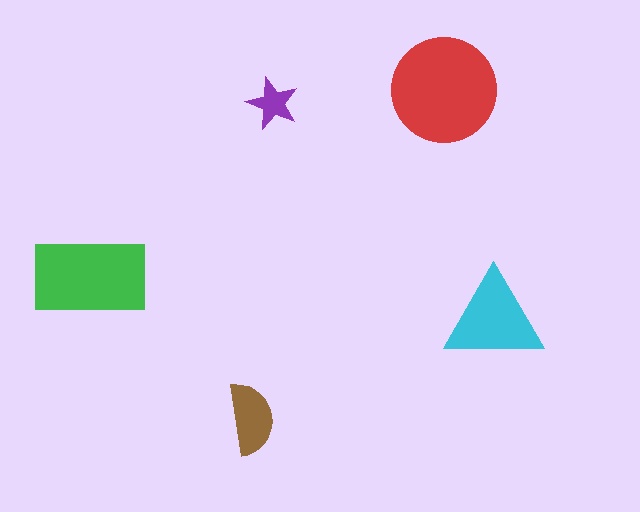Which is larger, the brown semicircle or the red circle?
The red circle.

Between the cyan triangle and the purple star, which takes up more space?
The cyan triangle.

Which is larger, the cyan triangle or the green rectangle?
The green rectangle.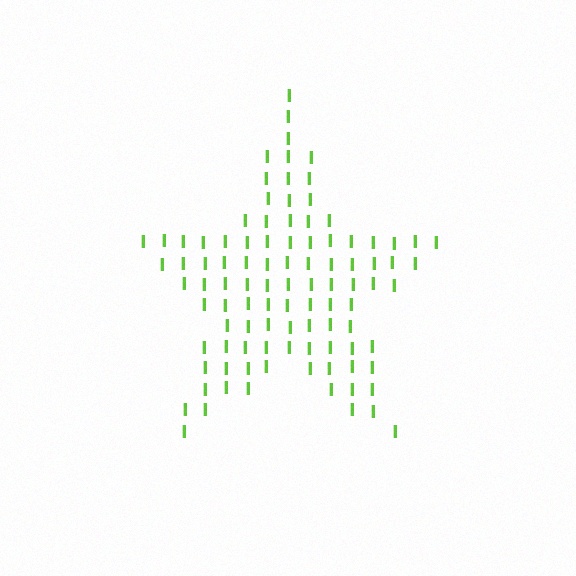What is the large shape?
The large shape is a star.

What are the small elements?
The small elements are letter I's.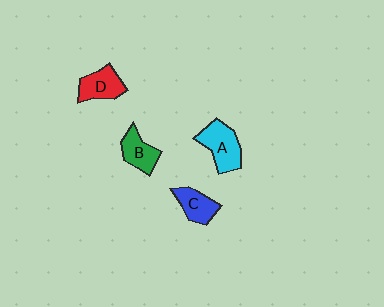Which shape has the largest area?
Shape A (cyan).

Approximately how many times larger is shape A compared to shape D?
Approximately 1.3 times.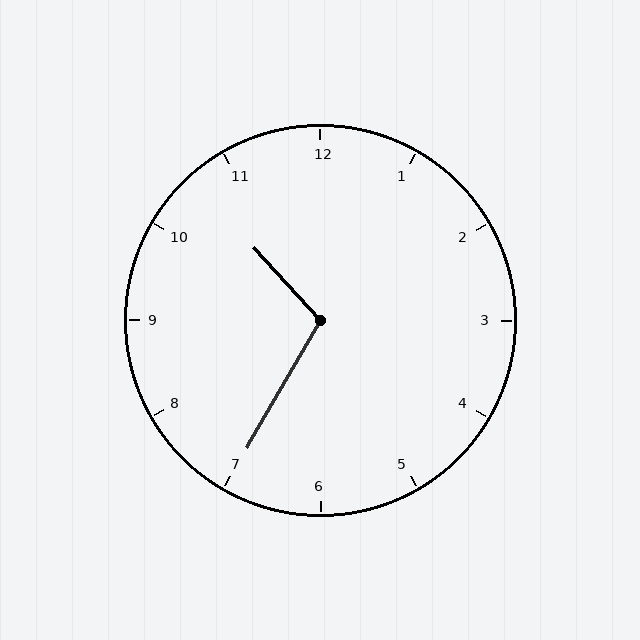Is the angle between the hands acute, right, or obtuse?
It is obtuse.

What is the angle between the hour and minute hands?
Approximately 108 degrees.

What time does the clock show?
10:35.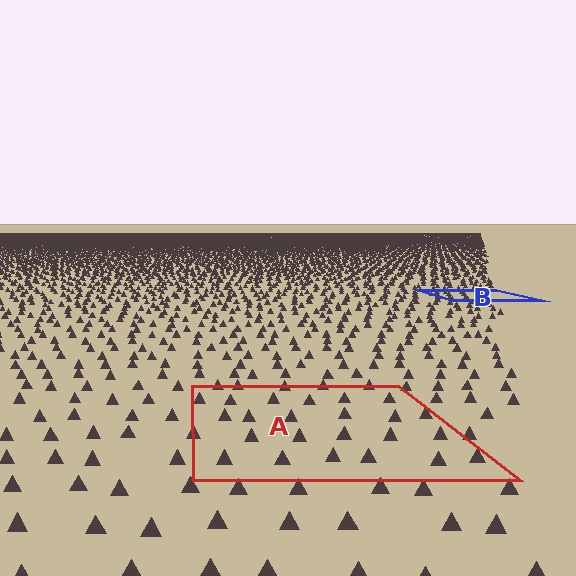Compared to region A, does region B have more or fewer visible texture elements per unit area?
Region B has more texture elements per unit area — they are packed more densely because it is farther away.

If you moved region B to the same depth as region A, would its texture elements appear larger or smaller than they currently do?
They would appear larger. At a closer depth, the same texture elements are projected at a bigger on-screen size.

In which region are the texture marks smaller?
The texture marks are smaller in region B, because it is farther away.